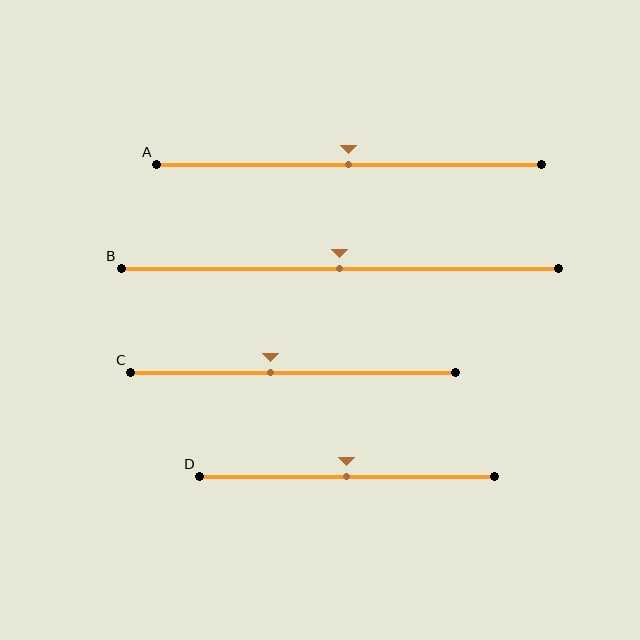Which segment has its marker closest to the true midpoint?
Segment A has its marker closest to the true midpoint.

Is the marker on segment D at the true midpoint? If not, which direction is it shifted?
Yes, the marker on segment D is at the true midpoint.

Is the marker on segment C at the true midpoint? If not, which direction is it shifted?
No, the marker on segment C is shifted to the left by about 7% of the segment length.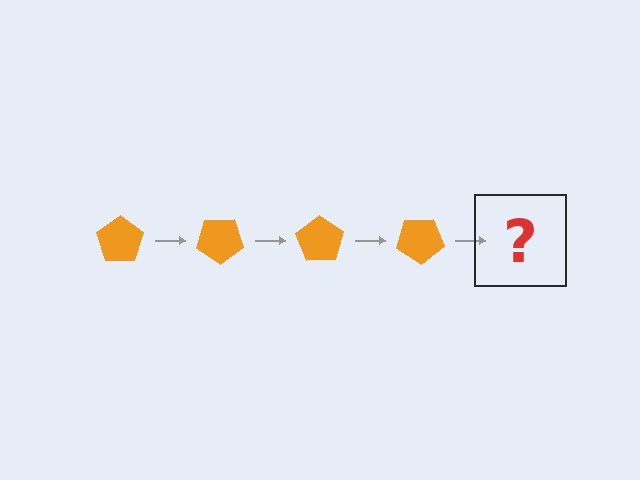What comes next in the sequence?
The next element should be an orange pentagon rotated 140 degrees.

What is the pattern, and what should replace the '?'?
The pattern is that the pentagon rotates 35 degrees each step. The '?' should be an orange pentagon rotated 140 degrees.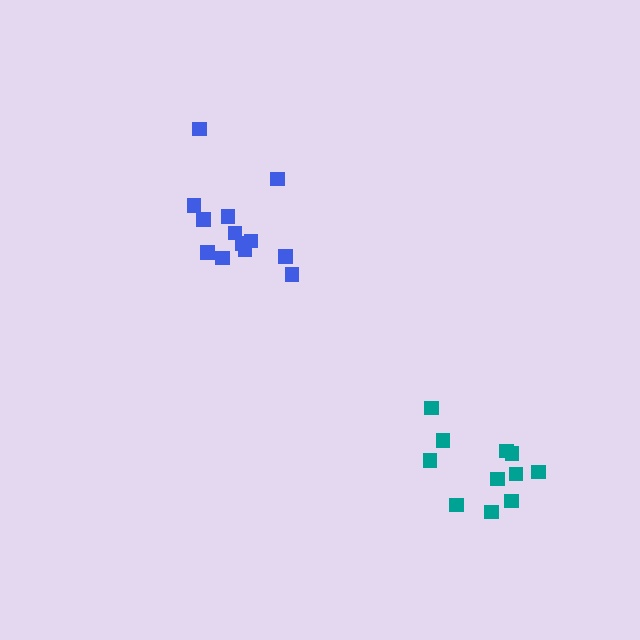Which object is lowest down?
The teal cluster is bottommost.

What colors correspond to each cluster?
The clusters are colored: blue, teal.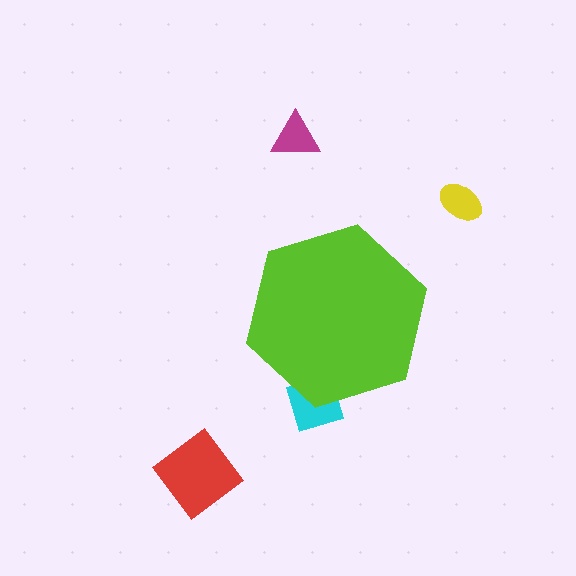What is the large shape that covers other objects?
A lime hexagon.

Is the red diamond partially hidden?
No, the red diamond is fully visible.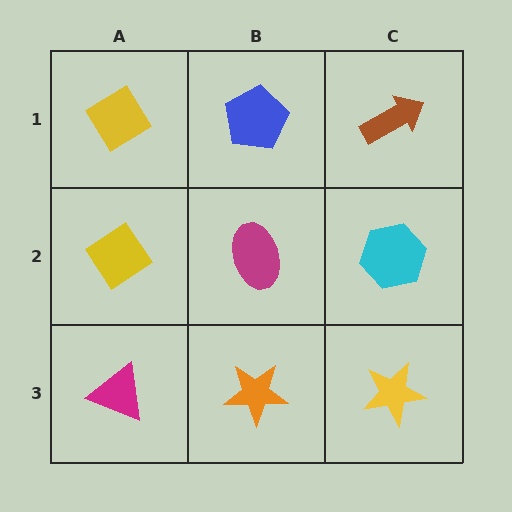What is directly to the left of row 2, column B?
A yellow diamond.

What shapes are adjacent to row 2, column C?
A brown arrow (row 1, column C), a yellow star (row 3, column C), a magenta ellipse (row 2, column B).